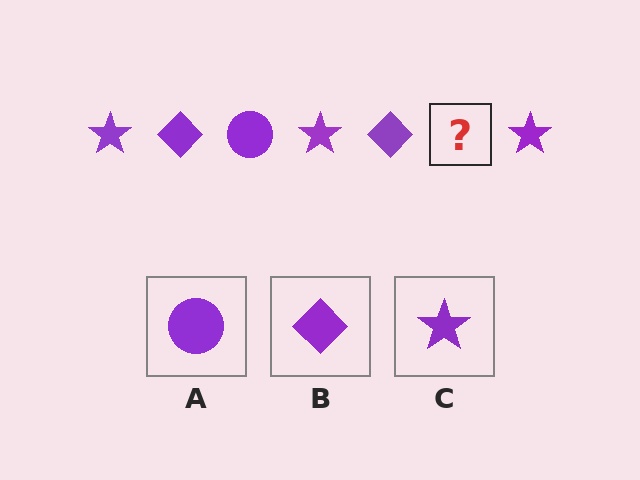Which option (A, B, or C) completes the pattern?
A.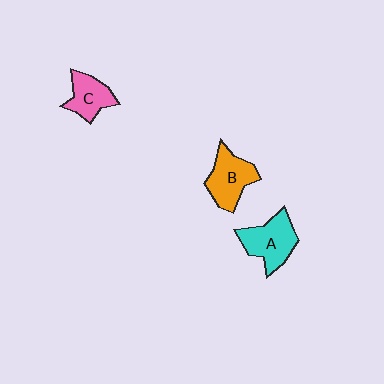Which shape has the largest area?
Shape A (cyan).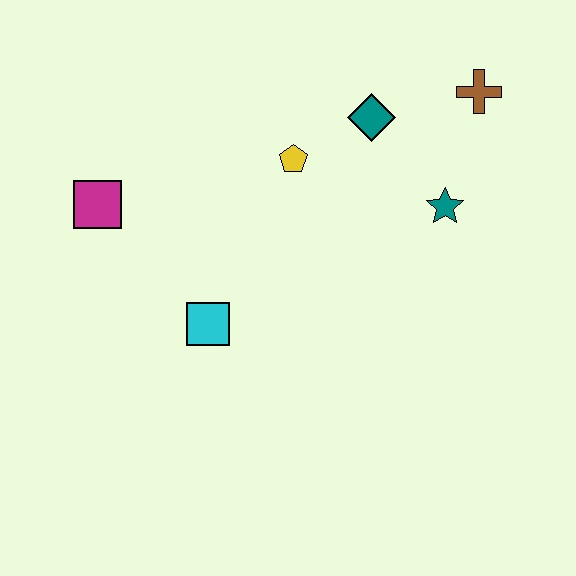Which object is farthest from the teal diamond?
The magenta square is farthest from the teal diamond.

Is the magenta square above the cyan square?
Yes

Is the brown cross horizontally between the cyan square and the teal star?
No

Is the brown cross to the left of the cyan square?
No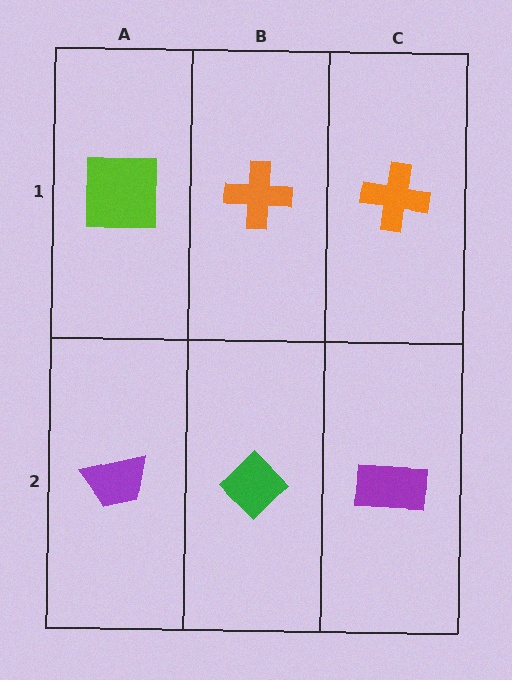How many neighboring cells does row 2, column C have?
2.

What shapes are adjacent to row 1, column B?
A green diamond (row 2, column B), a lime square (row 1, column A), an orange cross (row 1, column C).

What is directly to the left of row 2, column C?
A green diamond.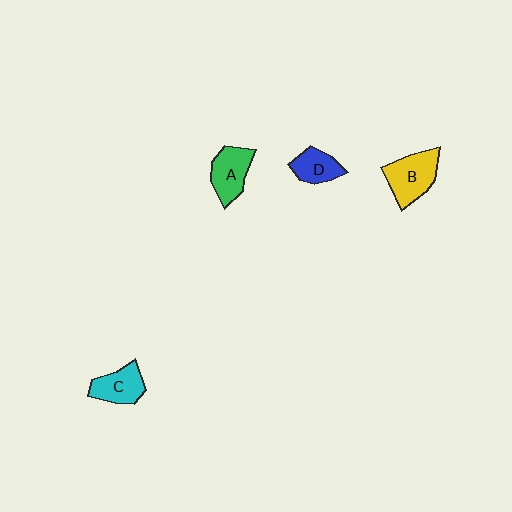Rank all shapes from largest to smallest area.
From largest to smallest: B (yellow), A (green), C (cyan), D (blue).